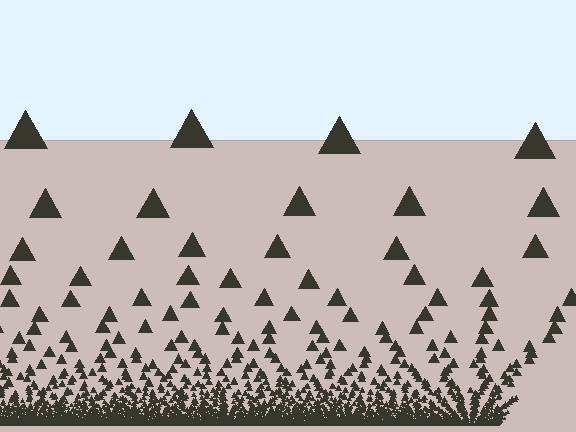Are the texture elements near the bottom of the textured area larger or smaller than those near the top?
Smaller. The gradient is inverted — elements near the bottom are smaller and denser.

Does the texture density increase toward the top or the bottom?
Density increases toward the bottom.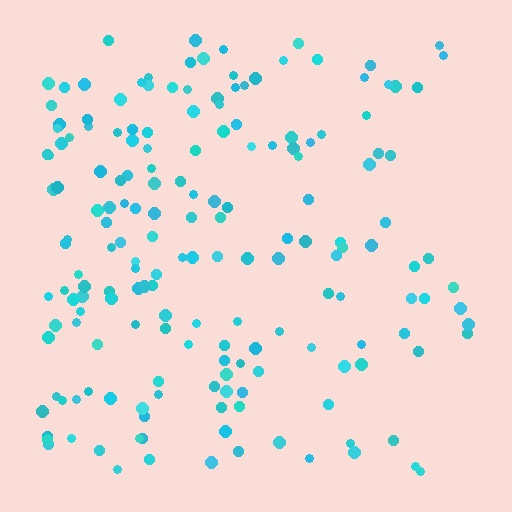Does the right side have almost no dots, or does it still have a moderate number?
Still a moderate number, just noticeably fewer than the left.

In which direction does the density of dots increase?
From right to left, with the left side densest.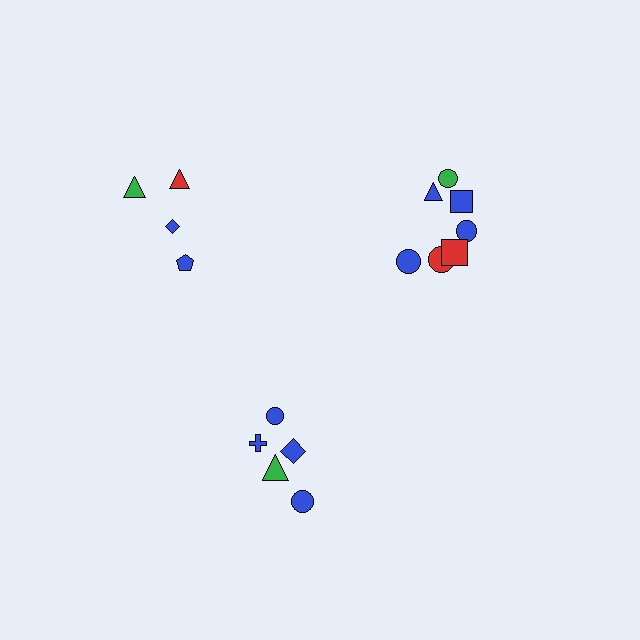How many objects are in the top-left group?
There are 4 objects.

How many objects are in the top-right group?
There are 7 objects.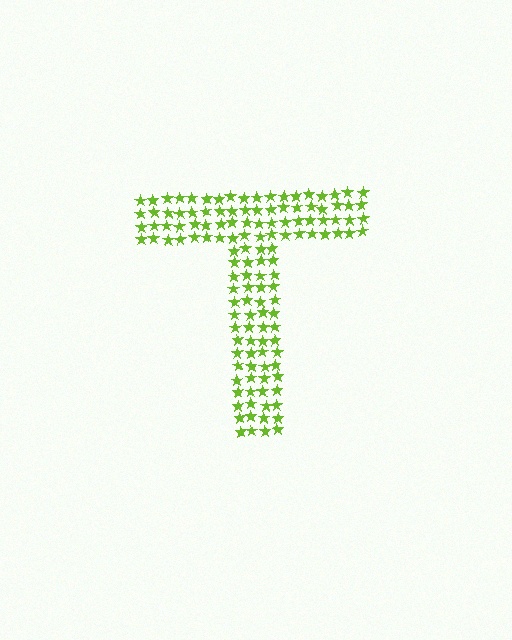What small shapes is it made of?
It is made of small stars.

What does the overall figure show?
The overall figure shows the letter T.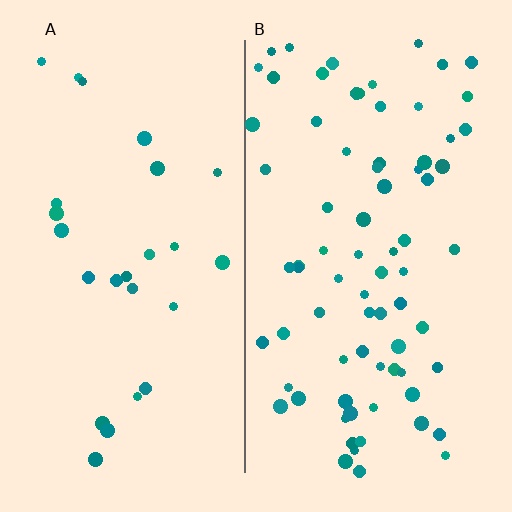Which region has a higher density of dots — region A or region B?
B (the right).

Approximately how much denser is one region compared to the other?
Approximately 2.8× — region B over region A.